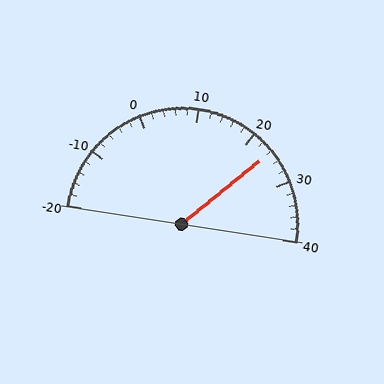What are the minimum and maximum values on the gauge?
The gauge ranges from -20 to 40.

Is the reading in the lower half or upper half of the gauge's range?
The reading is in the upper half of the range (-20 to 40).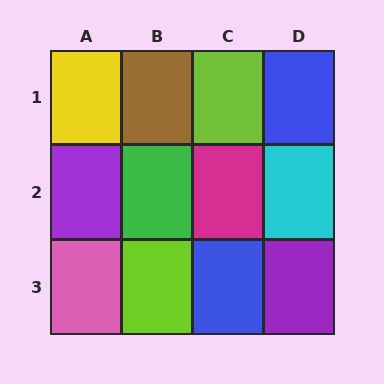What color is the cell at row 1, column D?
Blue.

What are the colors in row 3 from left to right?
Pink, lime, blue, purple.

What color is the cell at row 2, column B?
Green.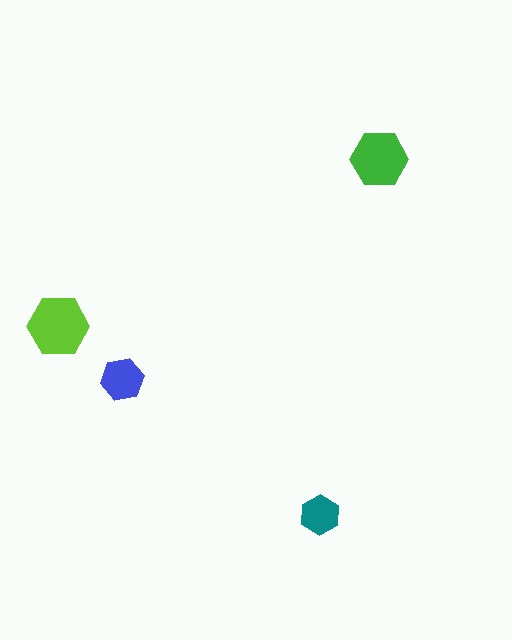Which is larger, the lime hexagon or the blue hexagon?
The lime one.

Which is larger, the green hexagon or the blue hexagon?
The green one.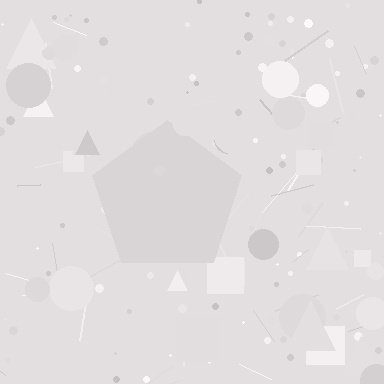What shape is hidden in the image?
A pentagon is hidden in the image.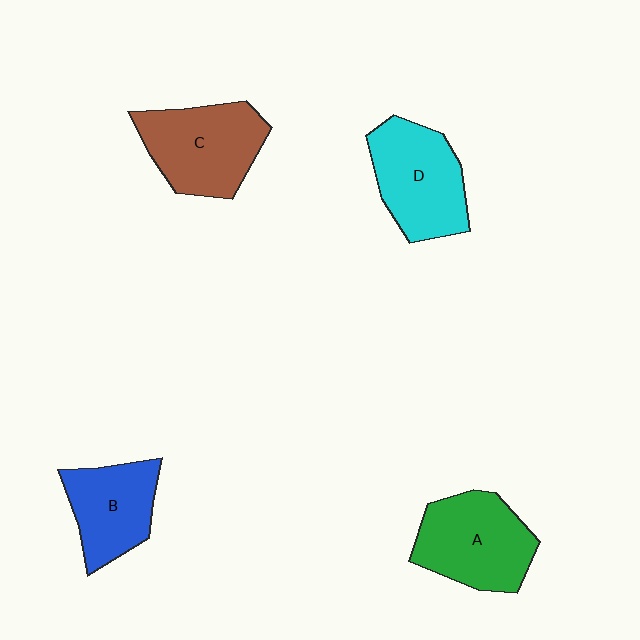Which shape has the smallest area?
Shape B (blue).